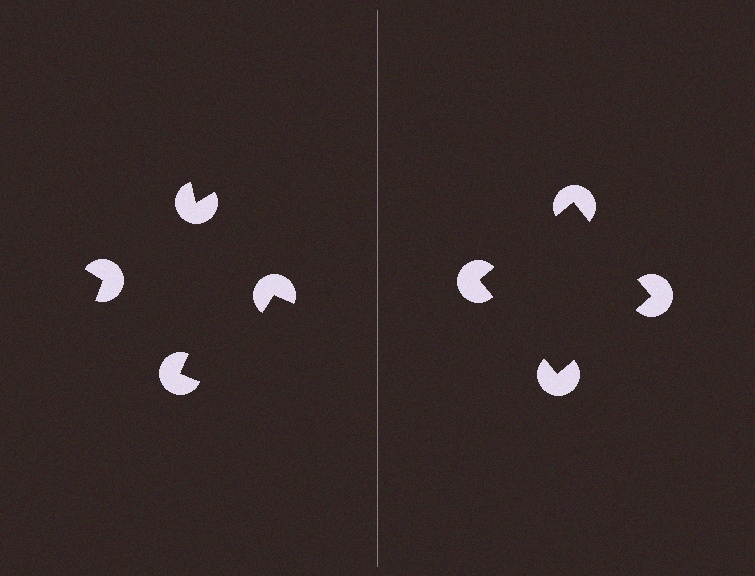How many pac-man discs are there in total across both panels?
8 — 4 on each side.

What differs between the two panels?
The pac-man discs are positioned identically on both sides; only the wedge orientations differ. On the right they align to a square; on the left they are misaligned.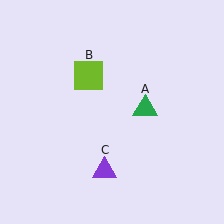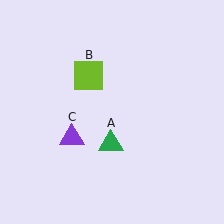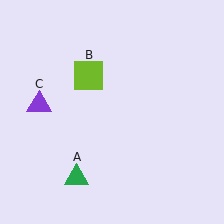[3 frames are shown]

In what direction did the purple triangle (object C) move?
The purple triangle (object C) moved up and to the left.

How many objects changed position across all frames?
2 objects changed position: green triangle (object A), purple triangle (object C).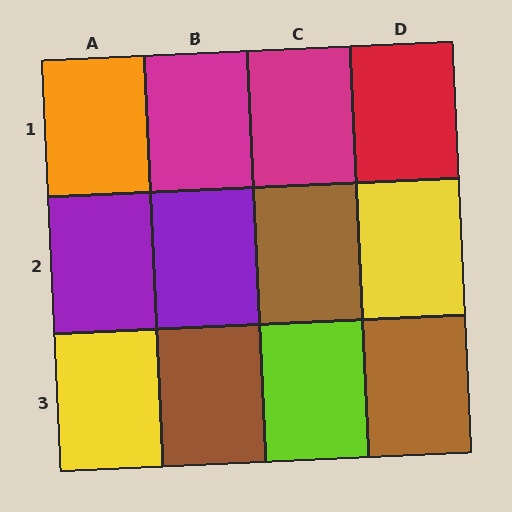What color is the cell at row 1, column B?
Magenta.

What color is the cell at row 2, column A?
Purple.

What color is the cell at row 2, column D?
Yellow.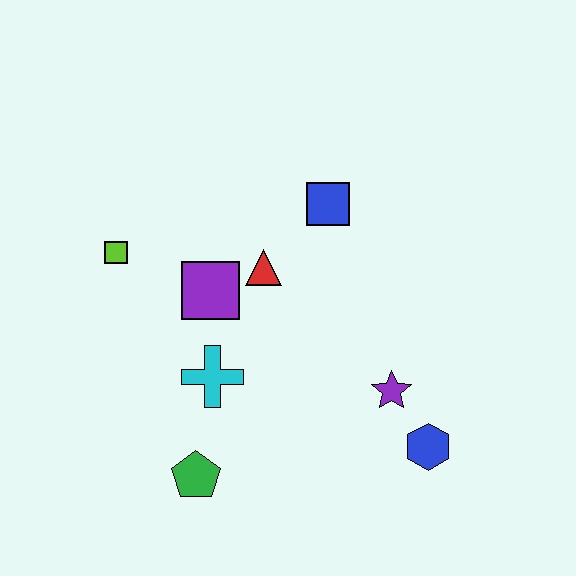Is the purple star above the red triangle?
No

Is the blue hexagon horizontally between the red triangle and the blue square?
No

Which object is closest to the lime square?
The purple square is closest to the lime square.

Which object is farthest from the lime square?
The blue hexagon is farthest from the lime square.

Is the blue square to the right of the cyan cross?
Yes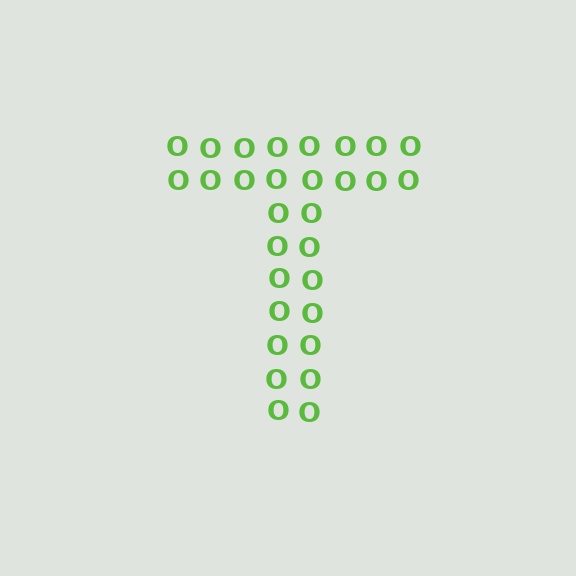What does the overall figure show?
The overall figure shows the letter T.